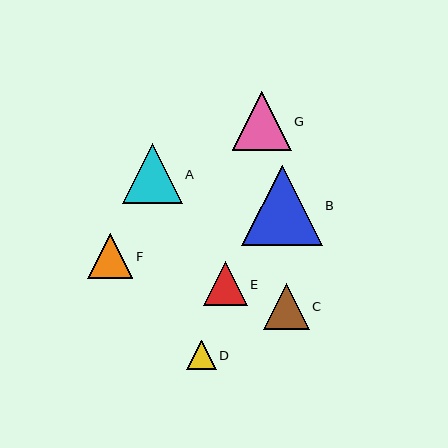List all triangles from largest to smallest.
From largest to smallest: B, A, G, C, F, E, D.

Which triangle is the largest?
Triangle B is the largest with a size of approximately 80 pixels.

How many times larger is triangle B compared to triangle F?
Triangle B is approximately 1.8 times the size of triangle F.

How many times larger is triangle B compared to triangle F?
Triangle B is approximately 1.8 times the size of triangle F.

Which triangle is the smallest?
Triangle D is the smallest with a size of approximately 29 pixels.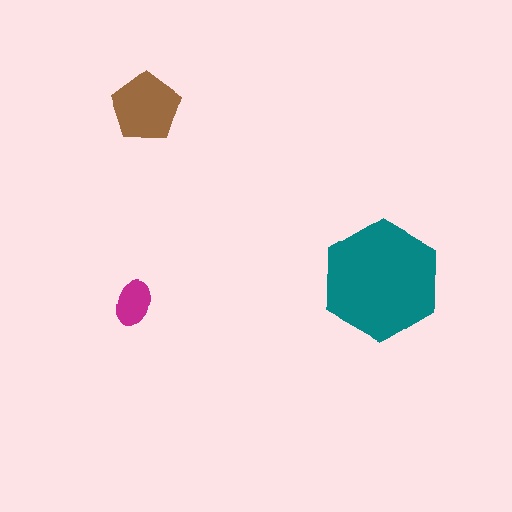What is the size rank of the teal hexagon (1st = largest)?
1st.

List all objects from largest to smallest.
The teal hexagon, the brown pentagon, the magenta ellipse.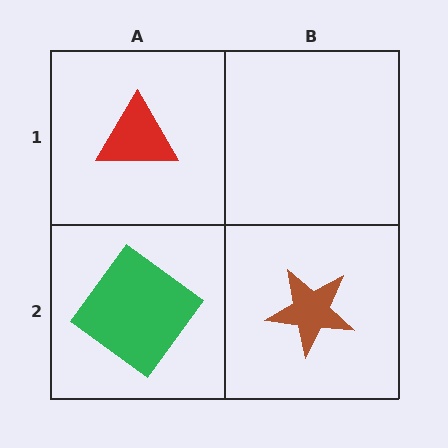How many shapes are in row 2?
2 shapes.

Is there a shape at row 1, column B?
No, that cell is empty.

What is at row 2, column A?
A green diamond.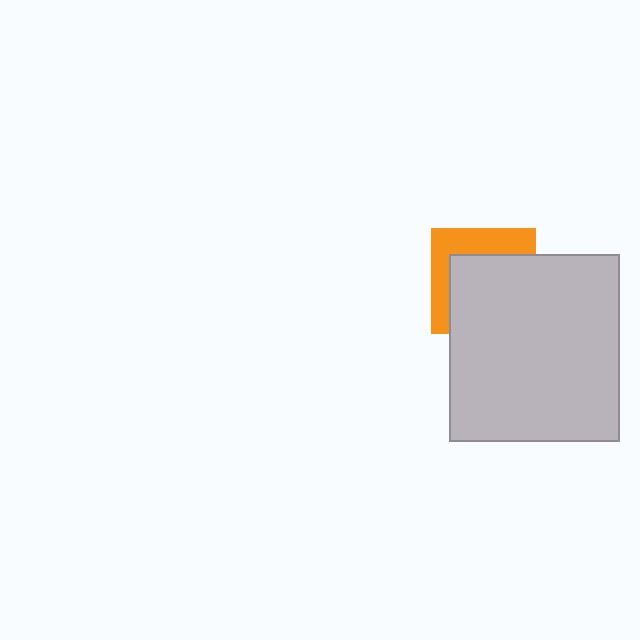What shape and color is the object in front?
The object in front is a light gray rectangle.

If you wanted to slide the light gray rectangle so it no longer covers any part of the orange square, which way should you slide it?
Slide it toward the lower-right — that is the most direct way to separate the two shapes.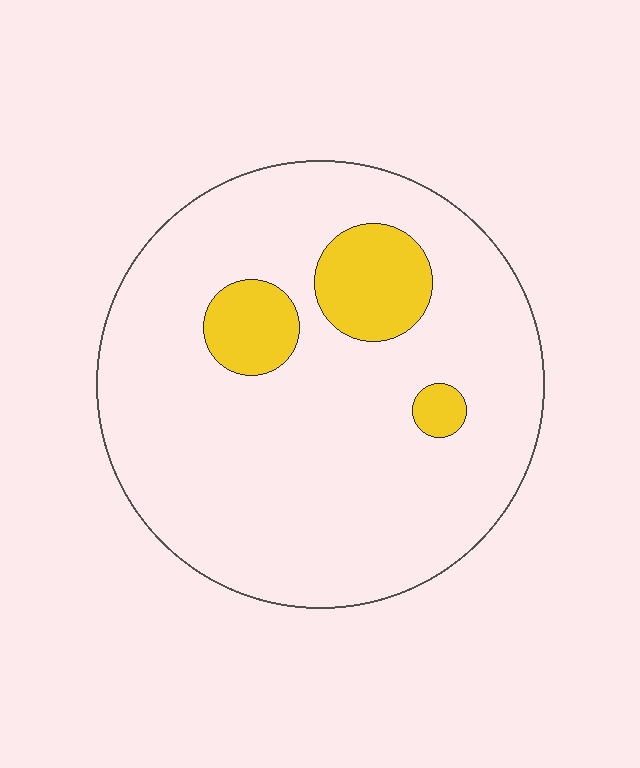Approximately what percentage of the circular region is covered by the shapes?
Approximately 15%.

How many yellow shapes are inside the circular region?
3.